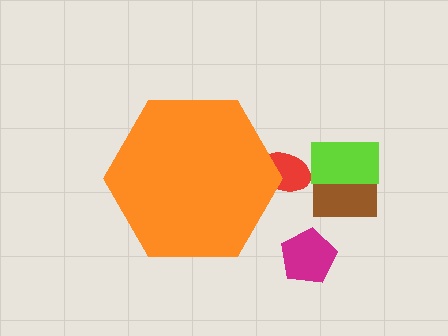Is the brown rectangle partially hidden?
No, the brown rectangle is fully visible.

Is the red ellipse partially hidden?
Yes, the red ellipse is partially hidden behind the orange hexagon.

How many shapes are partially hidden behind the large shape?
1 shape is partially hidden.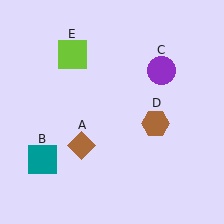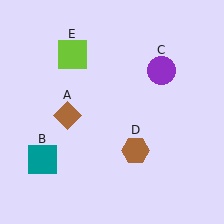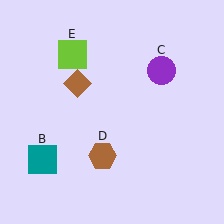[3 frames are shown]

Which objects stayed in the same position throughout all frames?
Teal square (object B) and purple circle (object C) and lime square (object E) remained stationary.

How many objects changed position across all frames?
2 objects changed position: brown diamond (object A), brown hexagon (object D).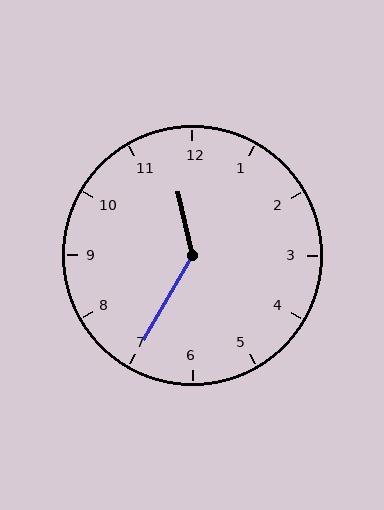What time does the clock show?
11:35.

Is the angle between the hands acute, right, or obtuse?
It is obtuse.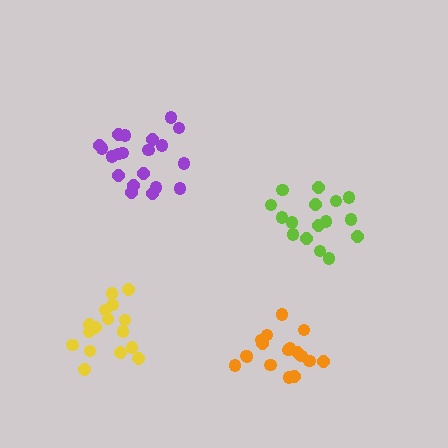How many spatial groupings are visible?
There are 4 spatial groupings.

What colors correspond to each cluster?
The clusters are colored: purple, lime, yellow, orange.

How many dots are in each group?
Group 1: 20 dots, Group 2: 16 dots, Group 3: 16 dots, Group 4: 17 dots (69 total).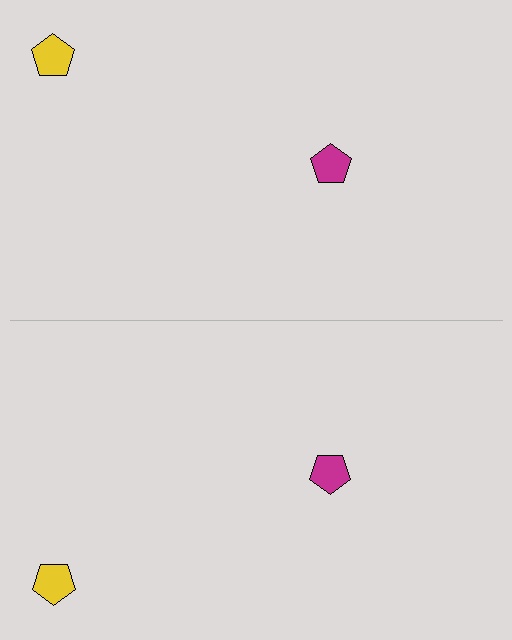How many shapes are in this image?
There are 4 shapes in this image.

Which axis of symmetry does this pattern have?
The pattern has a horizontal axis of symmetry running through the center of the image.